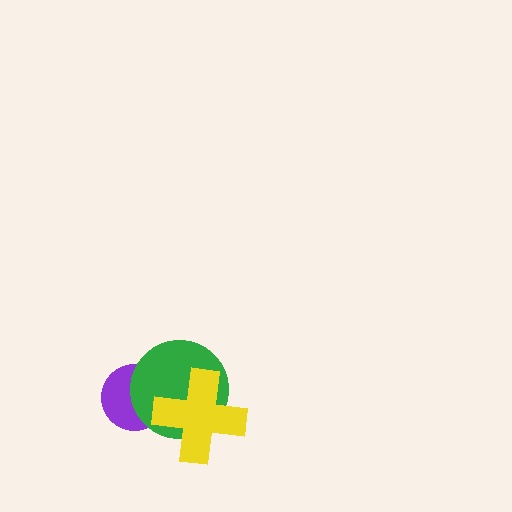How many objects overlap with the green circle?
2 objects overlap with the green circle.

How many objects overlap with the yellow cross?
2 objects overlap with the yellow cross.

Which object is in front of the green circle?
The yellow cross is in front of the green circle.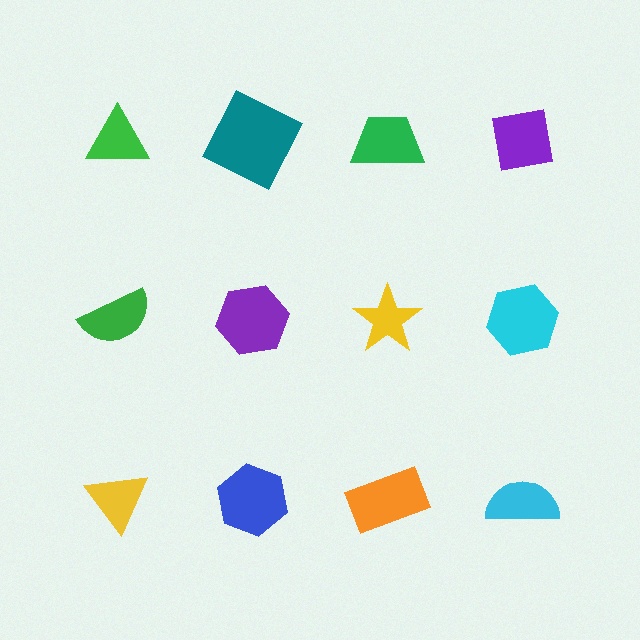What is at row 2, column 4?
A cyan hexagon.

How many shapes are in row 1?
4 shapes.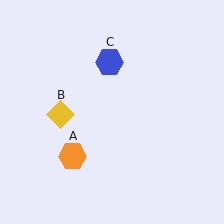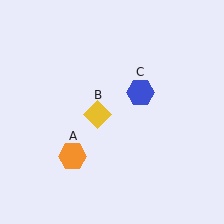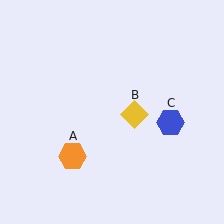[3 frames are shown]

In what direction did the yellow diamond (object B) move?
The yellow diamond (object B) moved right.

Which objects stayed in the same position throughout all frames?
Orange hexagon (object A) remained stationary.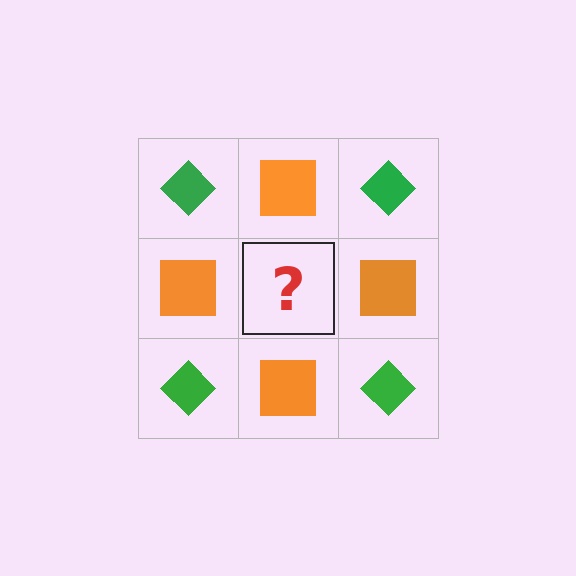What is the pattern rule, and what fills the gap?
The rule is that it alternates green diamond and orange square in a checkerboard pattern. The gap should be filled with a green diamond.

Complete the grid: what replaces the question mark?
The question mark should be replaced with a green diamond.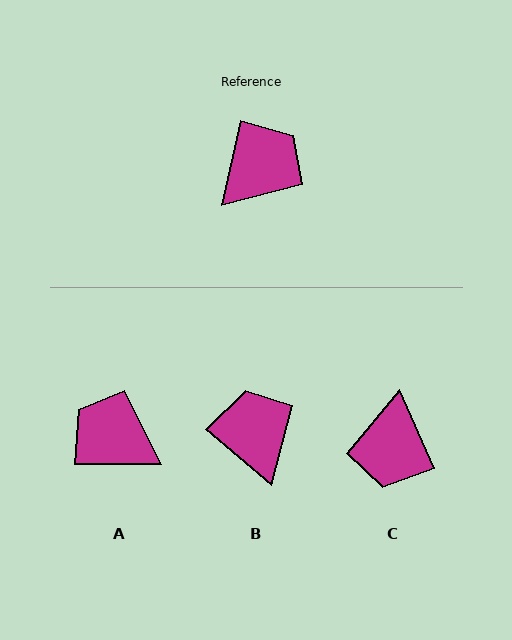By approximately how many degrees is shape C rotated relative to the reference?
Approximately 143 degrees clockwise.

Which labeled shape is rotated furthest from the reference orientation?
C, about 143 degrees away.